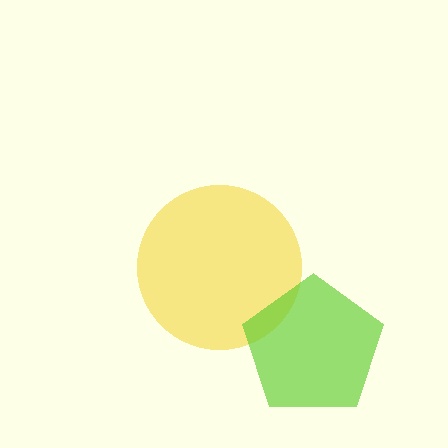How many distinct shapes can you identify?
There are 2 distinct shapes: a yellow circle, a lime pentagon.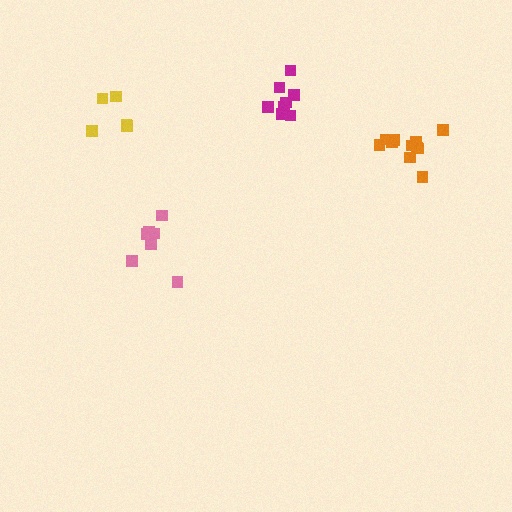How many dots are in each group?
Group 1: 5 dots, Group 2: 8 dots, Group 3: 7 dots, Group 4: 11 dots (31 total).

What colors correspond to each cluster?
The clusters are colored: yellow, magenta, pink, orange.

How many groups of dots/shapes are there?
There are 4 groups.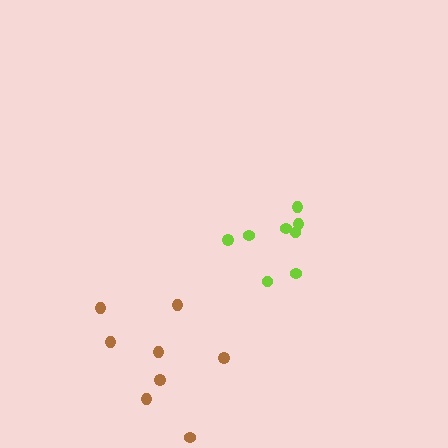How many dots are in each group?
Group 1: 8 dots, Group 2: 8 dots (16 total).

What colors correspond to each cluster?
The clusters are colored: lime, brown.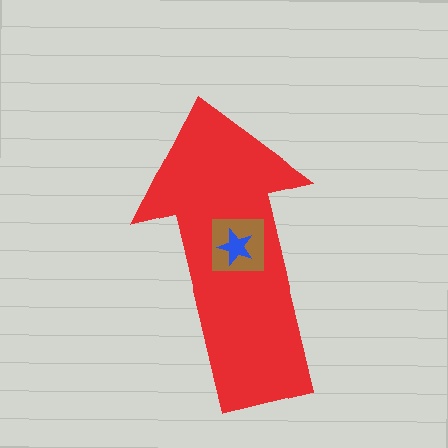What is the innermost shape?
The blue star.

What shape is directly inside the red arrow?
The brown square.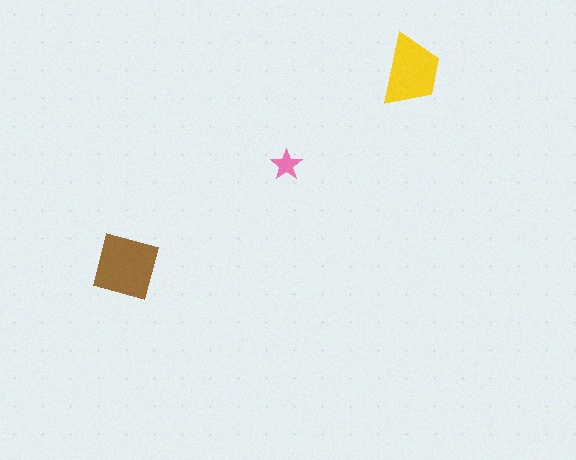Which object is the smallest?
The pink star.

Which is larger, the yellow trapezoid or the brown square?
The brown square.